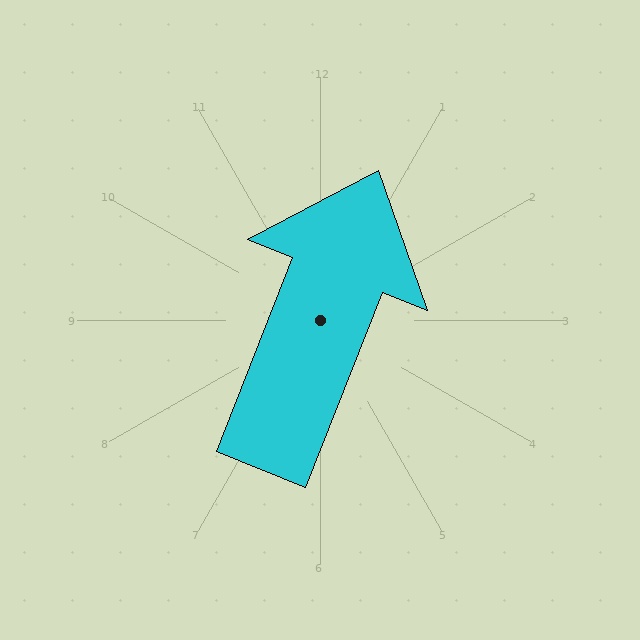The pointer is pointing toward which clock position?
Roughly 1 o'clock.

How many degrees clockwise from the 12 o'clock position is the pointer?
Approximately 22 degrees.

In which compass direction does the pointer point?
North.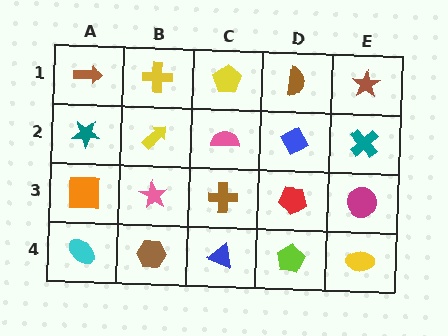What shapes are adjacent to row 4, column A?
An orange square (row 3, column A), a brown hexagon (row 4, column B).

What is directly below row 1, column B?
A yellow arrow.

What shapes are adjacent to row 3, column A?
A teal star (row 2, column A), a cyan ellipse (row 4, column A), a pink star (row 3, column B).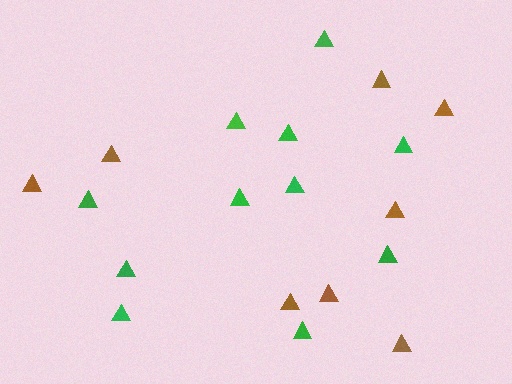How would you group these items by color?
There are 2 groups: one group of green triangles (11) and one group of brown triangles (8).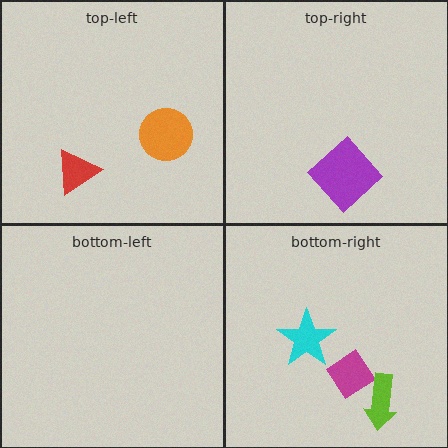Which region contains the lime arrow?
The bottom-right region.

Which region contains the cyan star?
The bottom-right region.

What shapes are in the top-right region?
The purple diamond.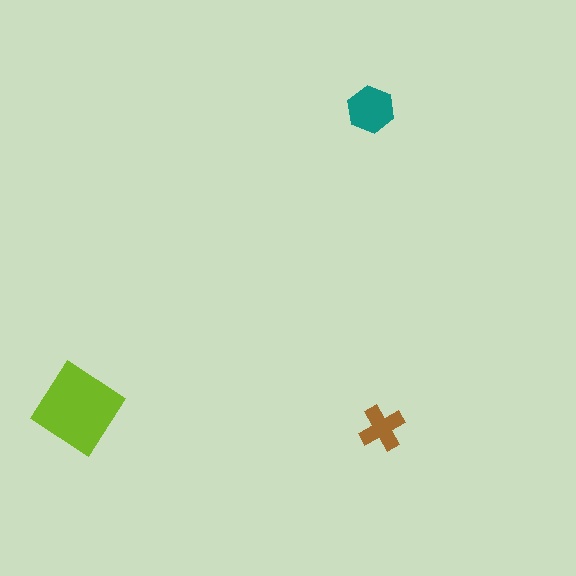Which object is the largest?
The lime diamond.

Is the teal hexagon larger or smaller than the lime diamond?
Smaller.